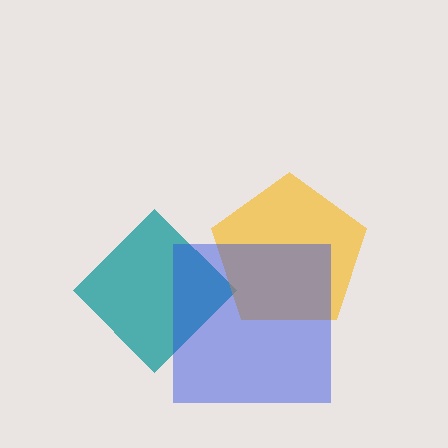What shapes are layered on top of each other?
The layered shapes are: a teal diamond, a yellow pentagon, a blue square.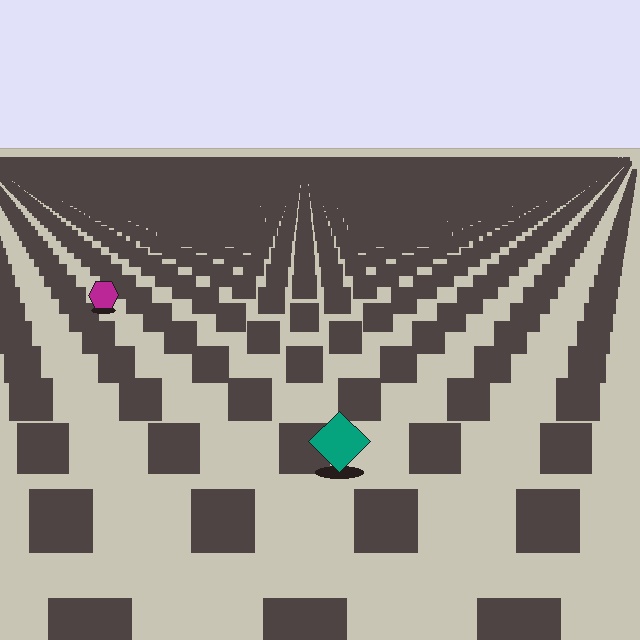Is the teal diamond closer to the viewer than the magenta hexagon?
Yes. The teal diamond is closer — you can tell from the texture gradient: the ground texture is coarser near it.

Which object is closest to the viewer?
The teal diamond is closest. The texture marks near it are larger and more spread out.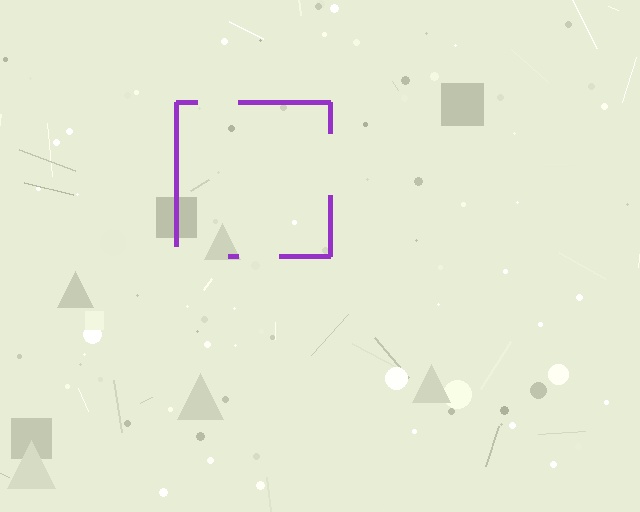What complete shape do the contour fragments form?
The contour fragments form a square.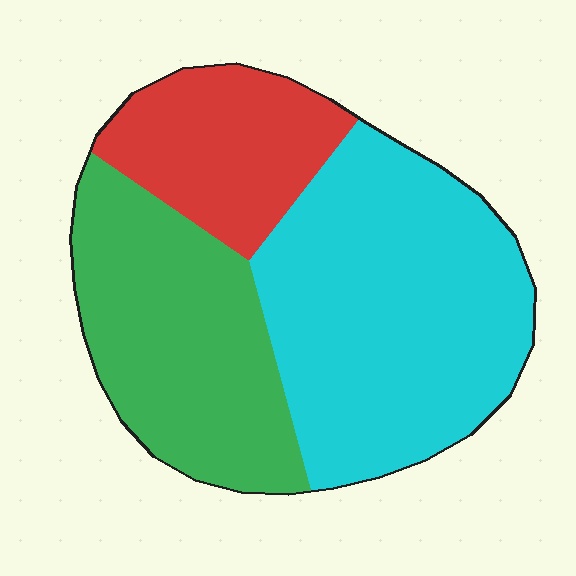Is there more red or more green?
Green.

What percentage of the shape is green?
Green takes up about one third (1/3) of the shape.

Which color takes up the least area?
Red, at roughly 20%.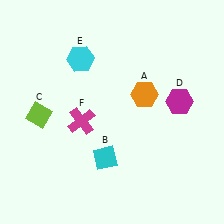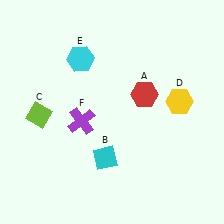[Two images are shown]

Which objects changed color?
A changed from orange to red. D changed from magenta to yellow. F changed from magenta to purple.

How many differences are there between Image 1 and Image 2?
There are 3 differences between the two images.